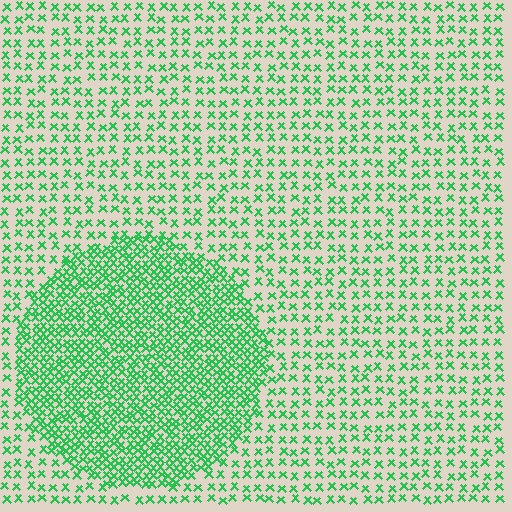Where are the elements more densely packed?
The elements are more densely packed inside the circle boundary.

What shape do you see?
I see a circle.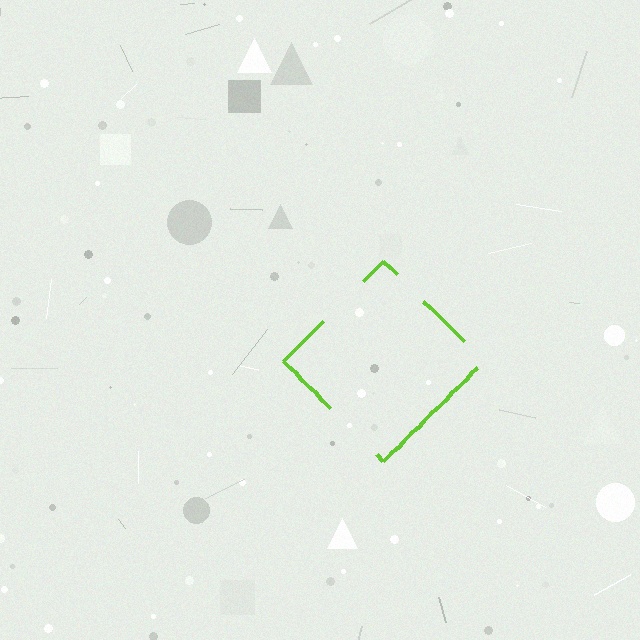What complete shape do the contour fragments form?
The contour fragments form a diamond.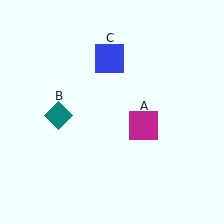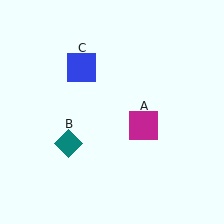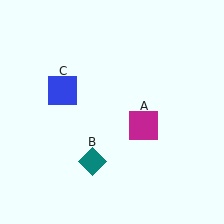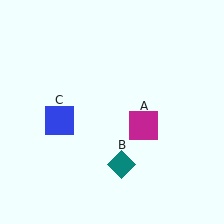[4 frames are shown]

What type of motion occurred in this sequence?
The teal diamond (object B), blue square (object C) rotated counterclockwise around the center of the scene.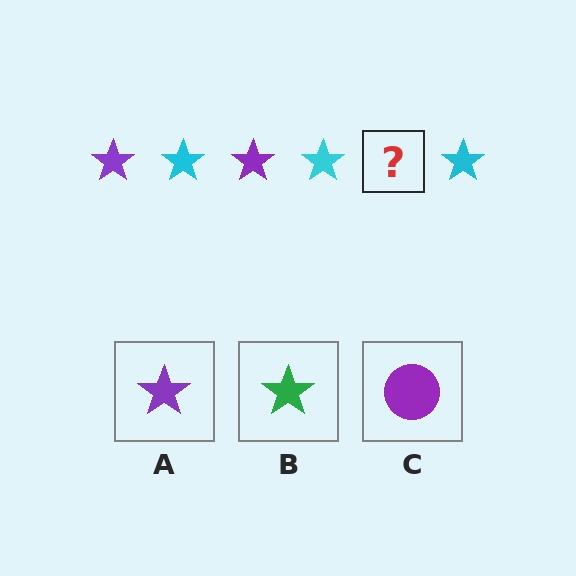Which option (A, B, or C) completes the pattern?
A.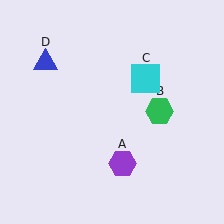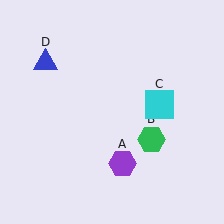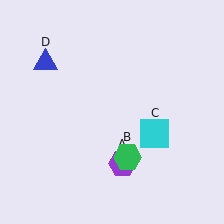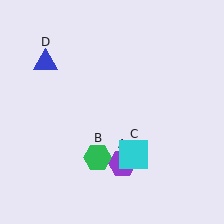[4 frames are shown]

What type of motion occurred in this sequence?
The green hexagon (object B), cyan square (object C) rotated clockwise around the center of the scene.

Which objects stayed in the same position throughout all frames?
Purple hexagon (object A) and blue triangle (object D) remained stationary.